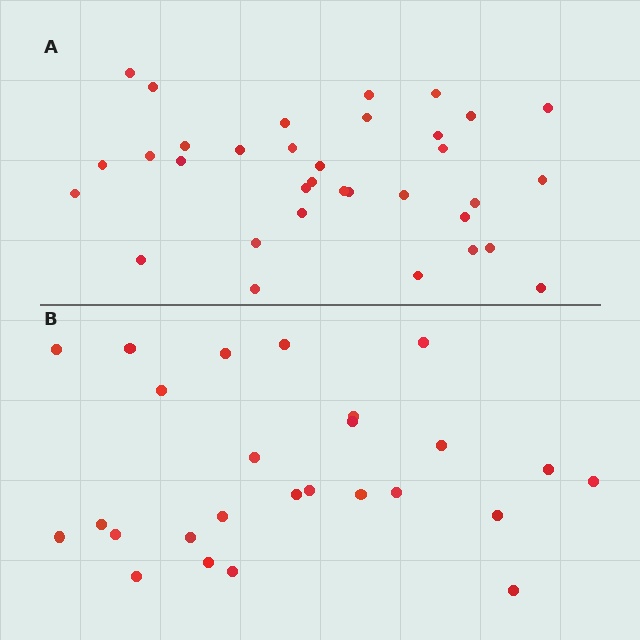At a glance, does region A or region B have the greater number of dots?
Region A (the top region) has more dots.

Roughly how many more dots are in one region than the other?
Region A has roughly 8 or so more dots than region B.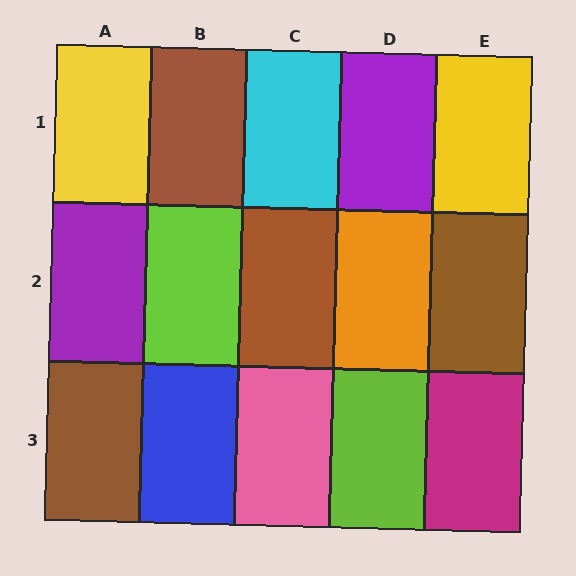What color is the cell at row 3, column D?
Lime.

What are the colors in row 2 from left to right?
Purple, lime, brown, orange, brown.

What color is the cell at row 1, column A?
Yellow.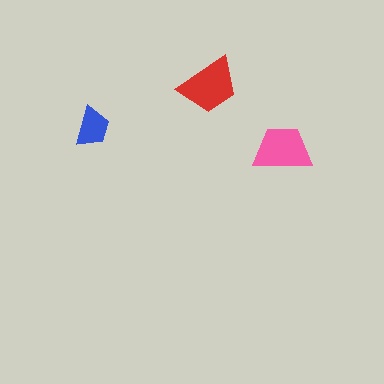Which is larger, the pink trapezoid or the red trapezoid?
The red one.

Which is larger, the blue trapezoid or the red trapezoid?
The red one.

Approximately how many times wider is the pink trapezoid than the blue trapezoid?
About 1.5 times wider.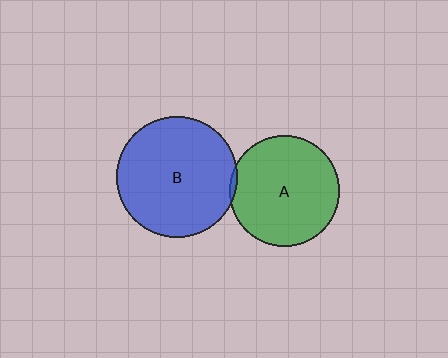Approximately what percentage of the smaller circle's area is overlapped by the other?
Approximately 5%.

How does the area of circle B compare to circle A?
Approximately 1.2 times.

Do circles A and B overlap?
Yes.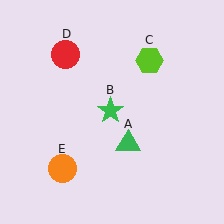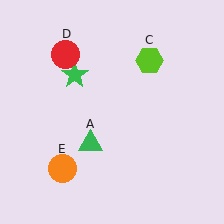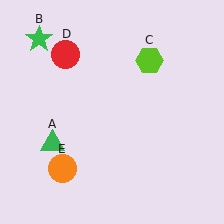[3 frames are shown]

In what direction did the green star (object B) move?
The green star (object B) moved up and to the left.